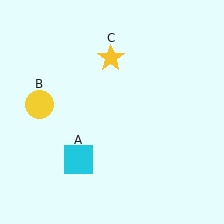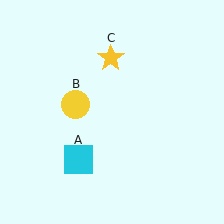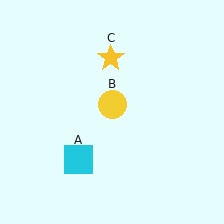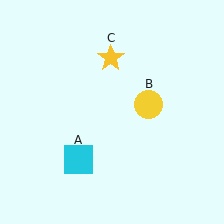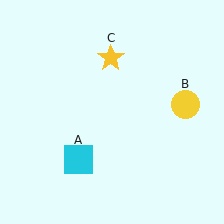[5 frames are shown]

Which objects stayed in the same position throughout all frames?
Cyan square (object A) and yellow star (object C) remained stationary.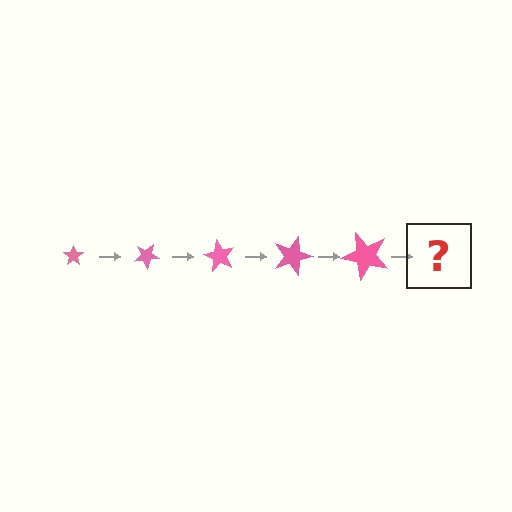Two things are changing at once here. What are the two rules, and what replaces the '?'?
The two rules are that the star grows larger each step and it rotates 30 degrees each step. The '?' should be a star, larger than the previous one and rotated 150 degrees from the start.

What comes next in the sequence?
The next element should be a star, larger than the previous one and rotated 150 degrees from the start.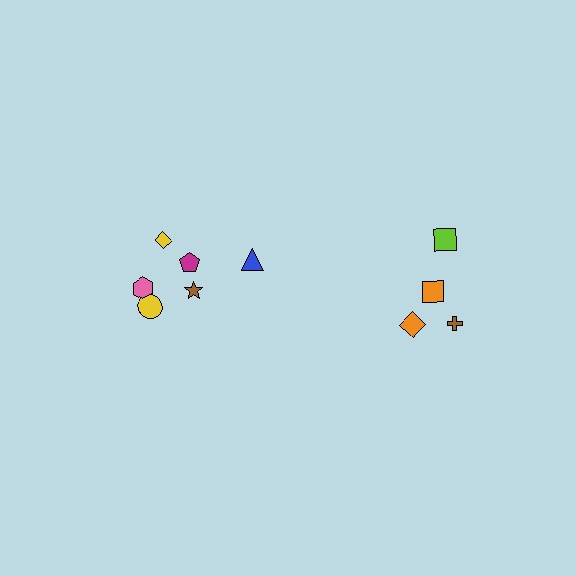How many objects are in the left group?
There are 6 objects.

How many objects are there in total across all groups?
There are 10 objects.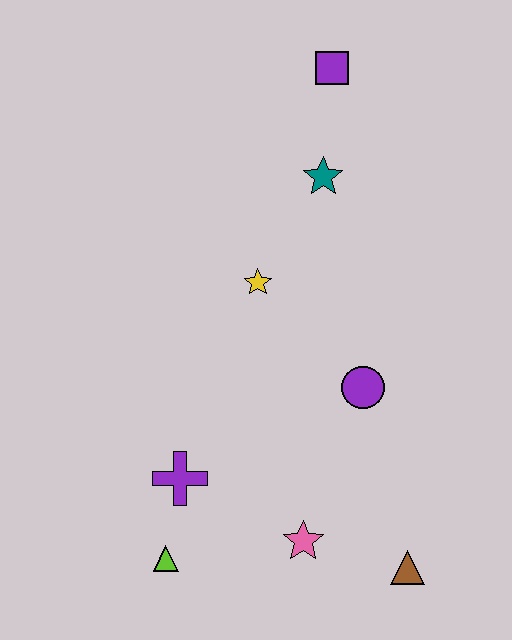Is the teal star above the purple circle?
Yes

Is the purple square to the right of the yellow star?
Yes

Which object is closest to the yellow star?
The teal star is closest to the yellow star.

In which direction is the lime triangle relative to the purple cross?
The lime triangle is below the purple cross.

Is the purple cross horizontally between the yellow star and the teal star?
No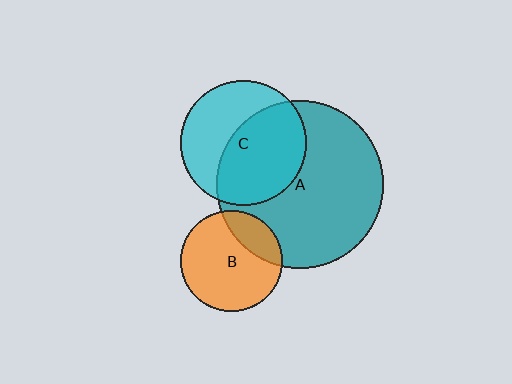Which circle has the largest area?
Circle A (teal).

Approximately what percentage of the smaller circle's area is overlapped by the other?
Approximately 20%.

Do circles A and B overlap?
Yes.